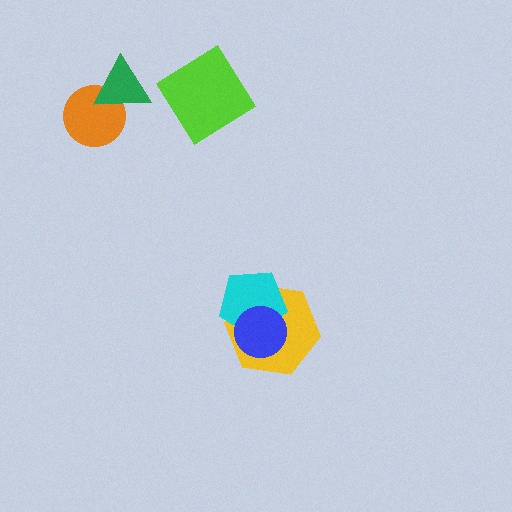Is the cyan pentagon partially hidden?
Yes, it is partially covered by another shape.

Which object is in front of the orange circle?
The green triangle is in front of the orange circle.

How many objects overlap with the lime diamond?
0 objects overlap with the lime diamond.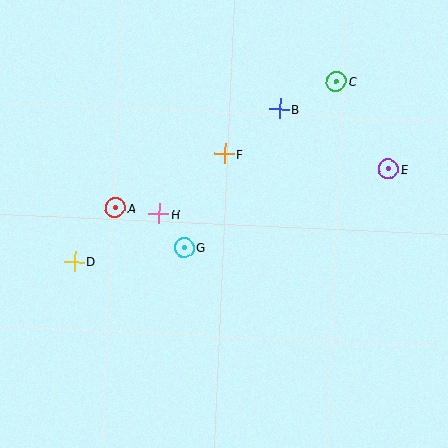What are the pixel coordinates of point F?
Point F is at (225, 154).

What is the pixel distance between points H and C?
The distance between H and C is 221 pixels.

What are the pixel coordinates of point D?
Point D is at (74, 261).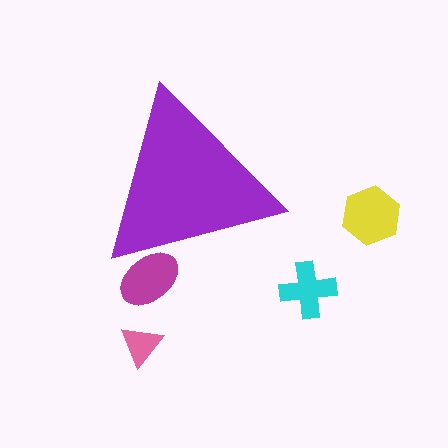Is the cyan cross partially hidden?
No, the cyan cross is fully visible.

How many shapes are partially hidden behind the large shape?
1 shape is partially hidden.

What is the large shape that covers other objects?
A purple triangle.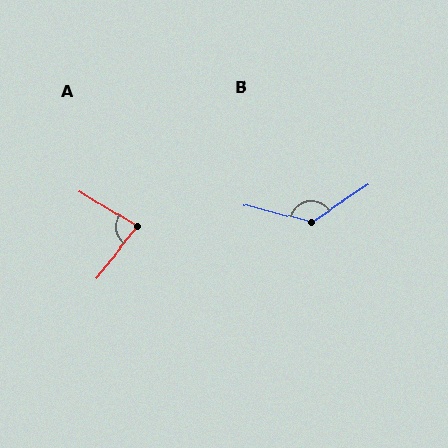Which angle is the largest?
B, at approximately 132 degrees.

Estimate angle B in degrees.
Approximately 132 degrees.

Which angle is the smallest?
A, at approximately 83 degrees.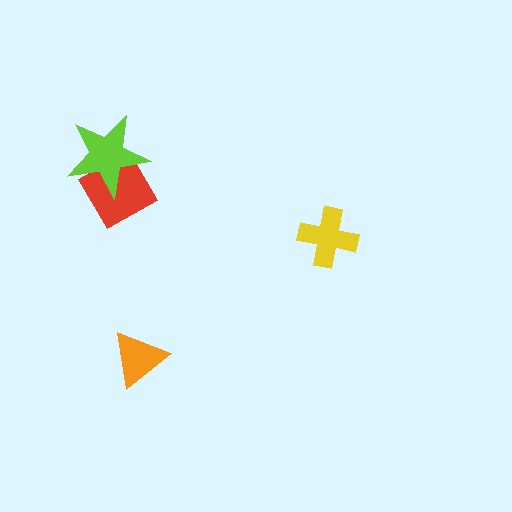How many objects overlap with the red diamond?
1 object overlaps with the red diamond.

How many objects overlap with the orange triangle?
0 objects overlap with the orange triangle.